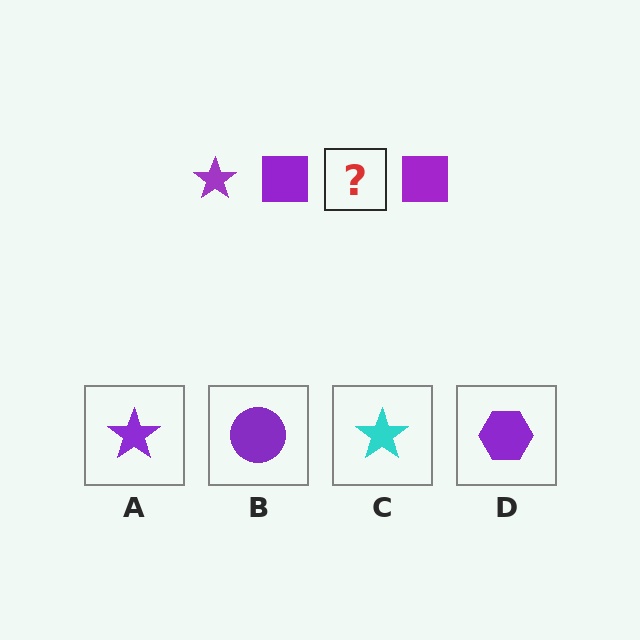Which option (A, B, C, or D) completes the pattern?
A.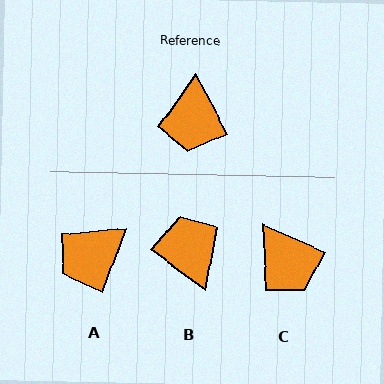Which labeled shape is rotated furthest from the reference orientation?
B, about 155 degrees away.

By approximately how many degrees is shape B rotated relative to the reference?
Approximately 155 degrees clockwise.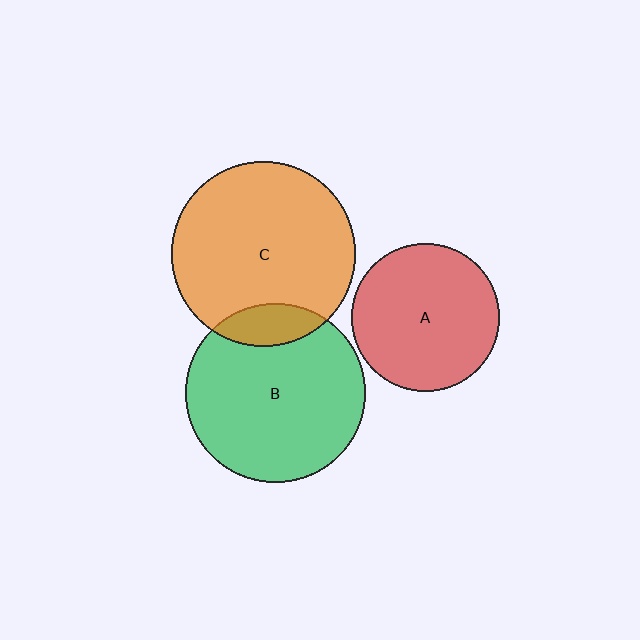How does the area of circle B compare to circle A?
Approximately 1.5 times.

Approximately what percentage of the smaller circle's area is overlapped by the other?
Approximately 15%.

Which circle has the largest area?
Circle C (orange).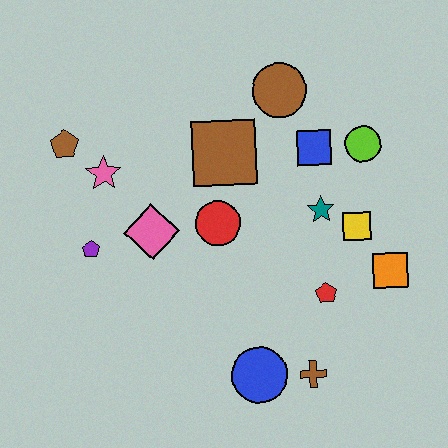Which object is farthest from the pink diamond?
The orange square is farthest from the pink diamond.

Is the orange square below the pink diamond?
Yes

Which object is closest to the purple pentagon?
The pink diamond is closest to the purple pentagon.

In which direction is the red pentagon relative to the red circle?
The red pentagon is to the right of the red circle.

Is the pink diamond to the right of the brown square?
No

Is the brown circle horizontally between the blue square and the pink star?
Yes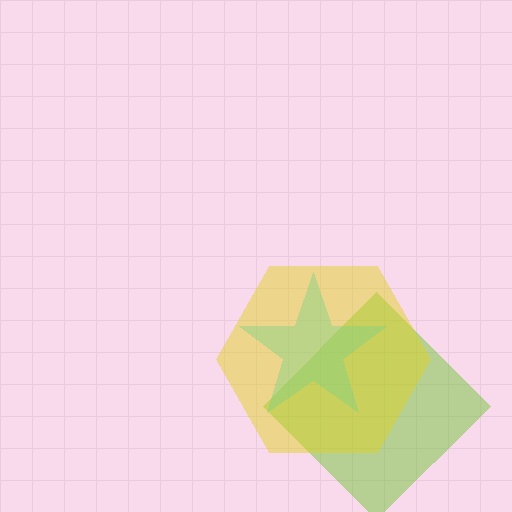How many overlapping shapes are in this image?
There are 3 overlapping shapes in the image.